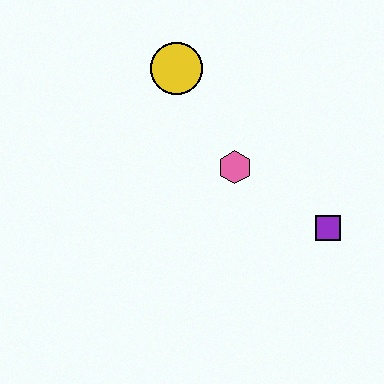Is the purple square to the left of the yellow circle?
No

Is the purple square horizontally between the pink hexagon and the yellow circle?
No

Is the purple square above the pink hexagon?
No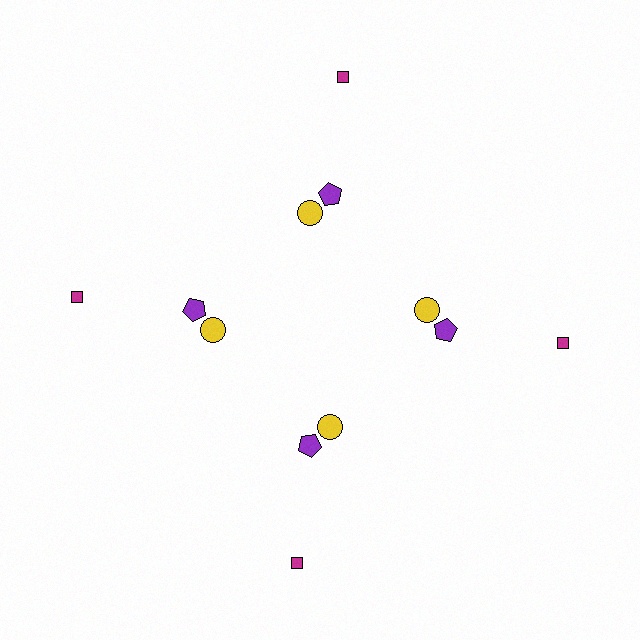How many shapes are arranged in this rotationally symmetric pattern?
There are 12 shapes, arranged in 4 groups of 3.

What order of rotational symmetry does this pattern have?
This pattern has 4-fold rotational symmetry.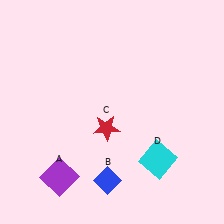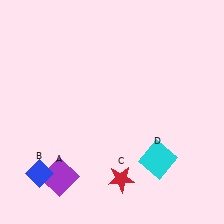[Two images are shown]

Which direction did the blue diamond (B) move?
The blue diamond (B) moved left.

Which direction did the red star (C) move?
The red star (C) moved down.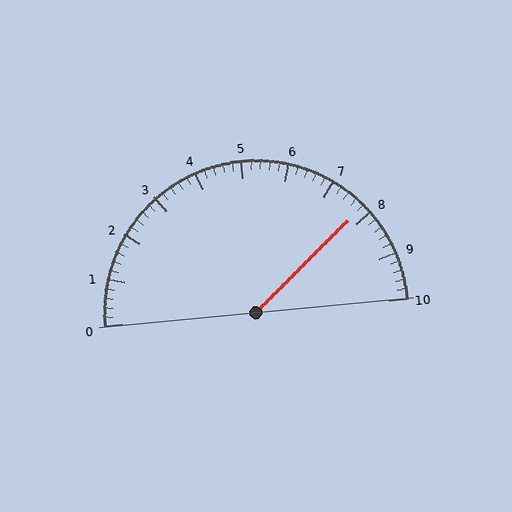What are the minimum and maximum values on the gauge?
The gauge ranges from 0 to 10.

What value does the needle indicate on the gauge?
The needle indicates approximately 7.8.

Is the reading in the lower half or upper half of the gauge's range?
The reading is in the upper half of the range (0 to 10).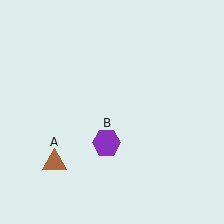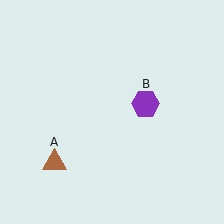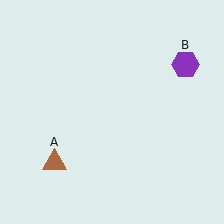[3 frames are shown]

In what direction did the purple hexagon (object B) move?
The purple hexagon (object B) moved up and to the right.